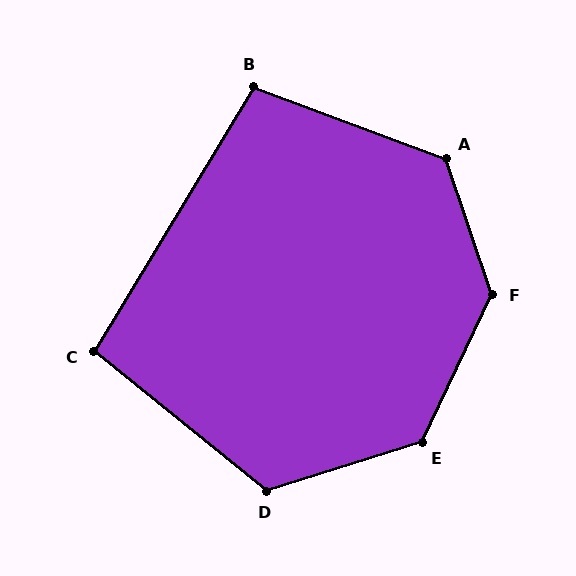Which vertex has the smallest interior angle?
C, at approximately 98 degrees.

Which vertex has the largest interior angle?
F, at approximately 136 degrees.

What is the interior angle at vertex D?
Approximately 123 degrees (obtuse).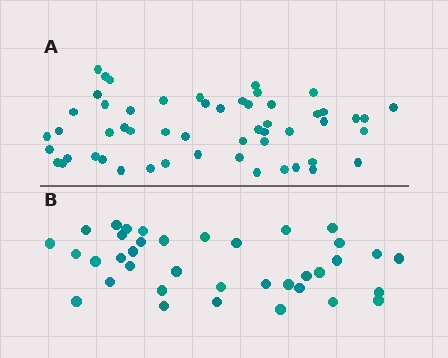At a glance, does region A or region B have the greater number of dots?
Region A (the top region) has more dots.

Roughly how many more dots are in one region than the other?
Region A has approximately 15 more dots than region B.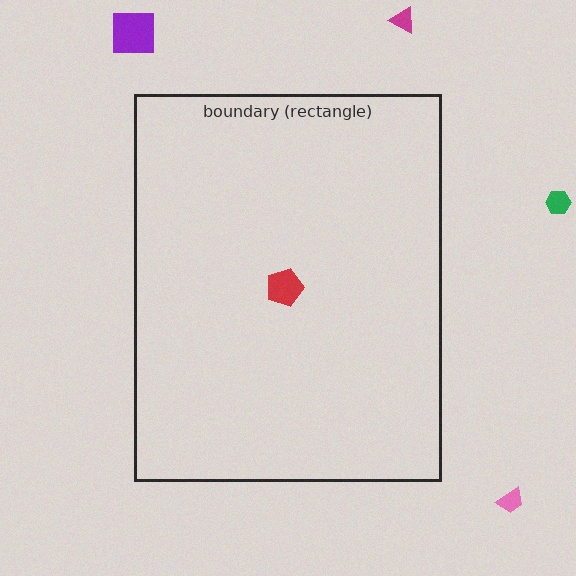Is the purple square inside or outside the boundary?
Outside.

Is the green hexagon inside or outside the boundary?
Outside.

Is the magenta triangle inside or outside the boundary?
Outside.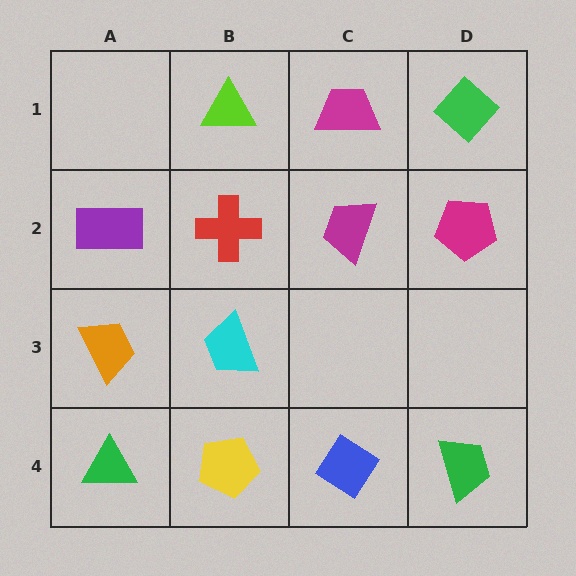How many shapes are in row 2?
4 shapes.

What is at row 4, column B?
A yellow pentagon.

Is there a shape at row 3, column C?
No, that cell is empty.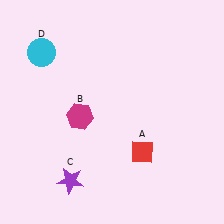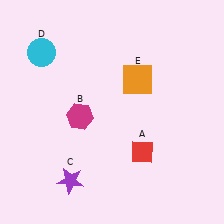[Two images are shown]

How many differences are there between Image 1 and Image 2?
There is 1 difference between the two images.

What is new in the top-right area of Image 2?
An orange square (E) was added in the top-right area of Image 2.